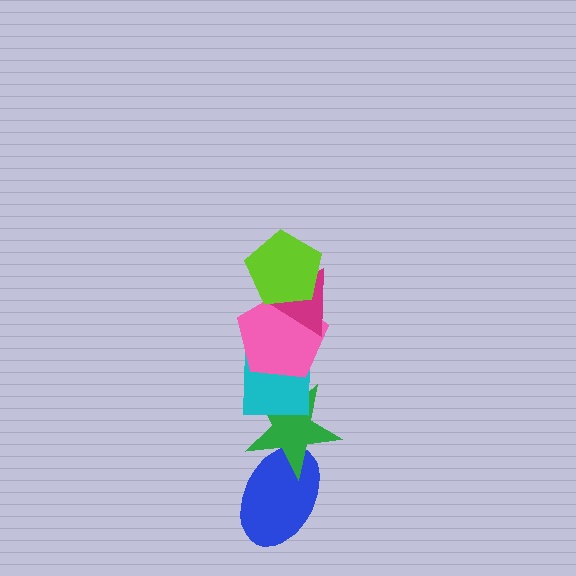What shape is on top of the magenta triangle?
The lime pentagon is on top of the magenta triangle.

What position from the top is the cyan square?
The cyan square is 4th from the top.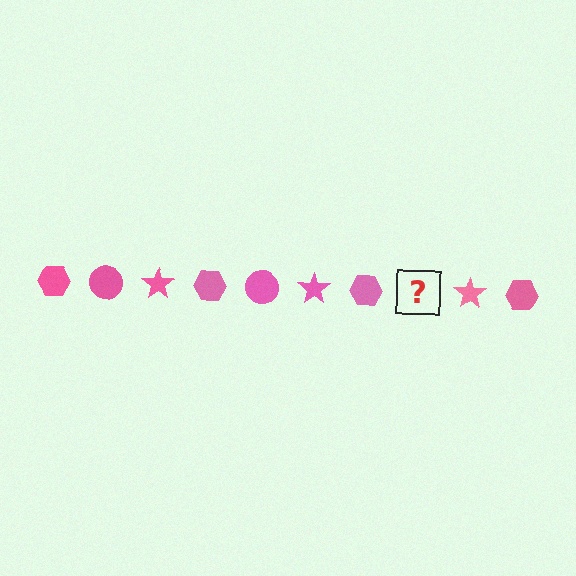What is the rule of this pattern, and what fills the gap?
The rule is that the pattern cycles through hexagon, circle, star shapes in pink. The gap should be filled with a pink circle.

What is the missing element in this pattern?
The missing element is a pink circle.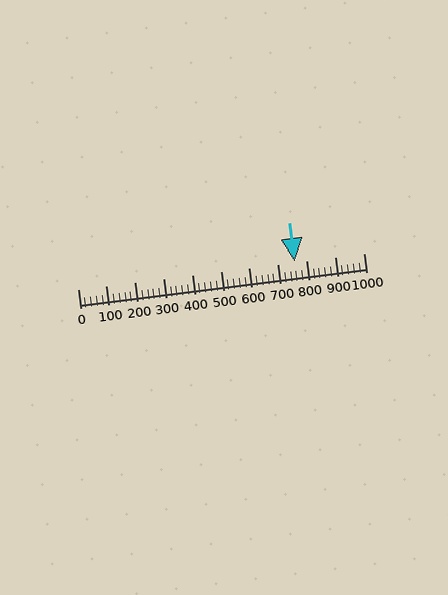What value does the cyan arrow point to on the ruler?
The cyan arrow points to approximately 760.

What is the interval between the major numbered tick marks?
The major tick marks are spaced 100 units apart.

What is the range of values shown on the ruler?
The ruler shows values from 0 to 1000.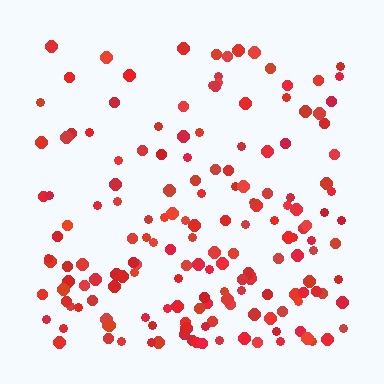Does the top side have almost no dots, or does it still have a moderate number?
Still a moderate number, just noticeably fewer than the bottom.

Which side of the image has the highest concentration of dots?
The bottom.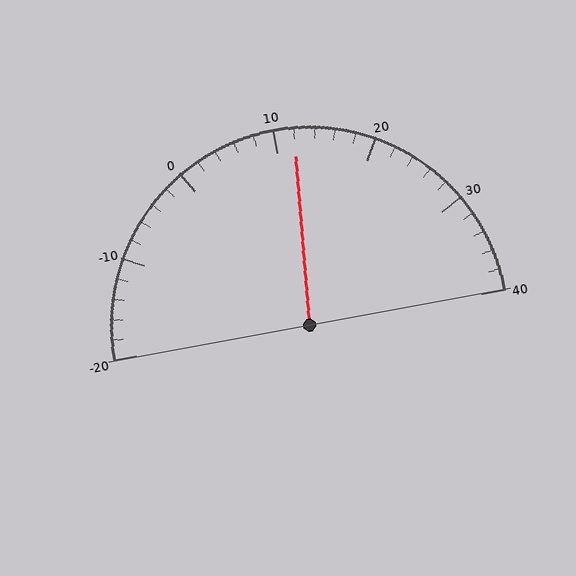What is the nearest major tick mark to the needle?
The nearest major tick mark is 10.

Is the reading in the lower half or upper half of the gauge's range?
The reading is in the upper half of the range (-20 to 40).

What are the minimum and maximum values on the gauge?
The gauge ranges from -20 to 40.